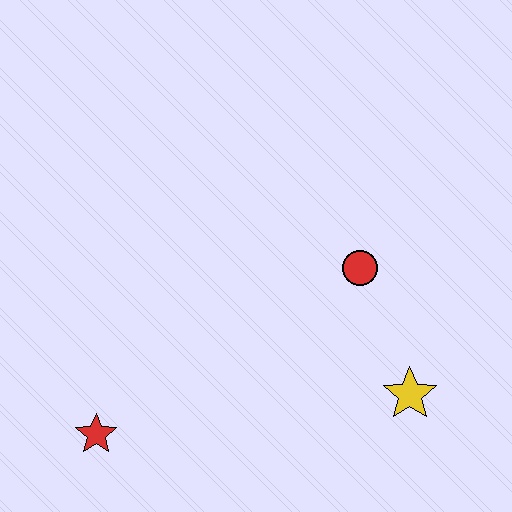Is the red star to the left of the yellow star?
Yes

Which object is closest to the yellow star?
The red circle is closest to the yellow star.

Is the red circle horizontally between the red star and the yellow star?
Yes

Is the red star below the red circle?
Yes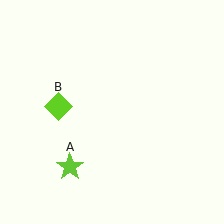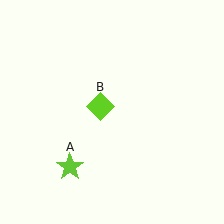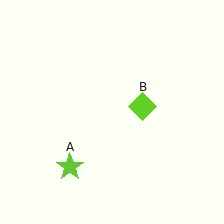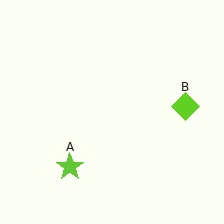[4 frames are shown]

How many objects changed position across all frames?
1 object changed position: lime diamond (object B).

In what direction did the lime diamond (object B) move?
The lime diamond (object B) moved right.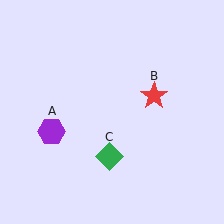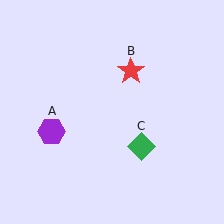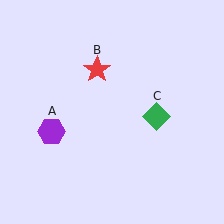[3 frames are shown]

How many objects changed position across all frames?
2 objects changed position: red star (object B), green diamond (object C).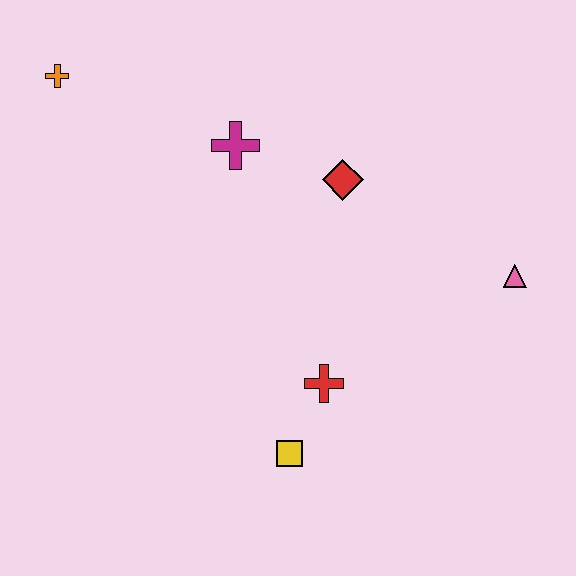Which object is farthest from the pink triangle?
The orange cross is farthest from the pink triangle.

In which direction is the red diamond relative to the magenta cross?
The red diamond is to the right of the magenta cross.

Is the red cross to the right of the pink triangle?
No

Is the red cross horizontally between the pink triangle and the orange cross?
Yes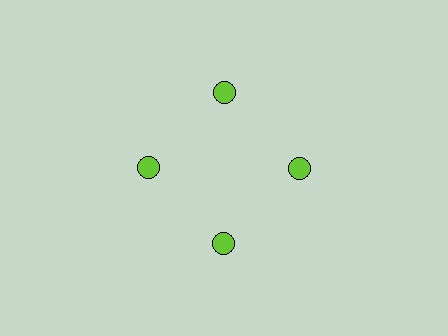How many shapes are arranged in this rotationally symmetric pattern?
There are 4 shapes, arranged in 4 groups of 1.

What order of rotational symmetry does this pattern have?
This pattern has 4-fold rotational symmetry.